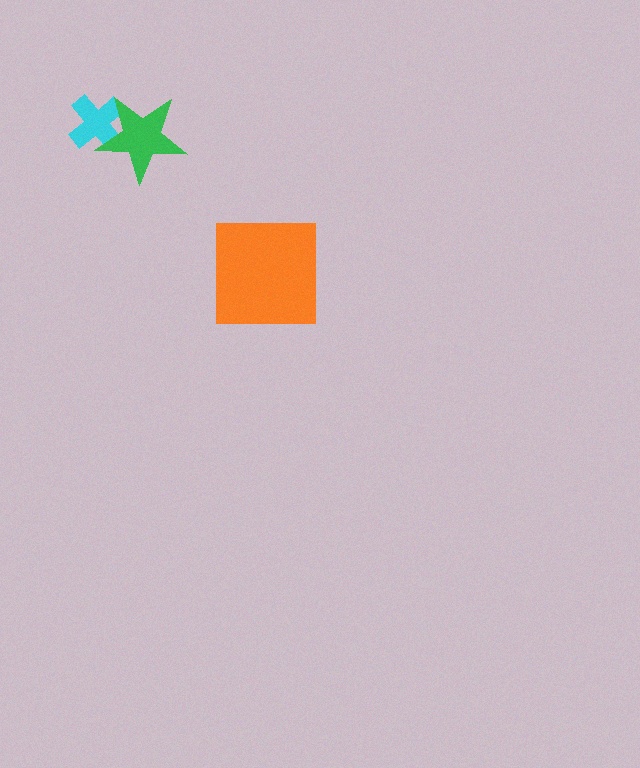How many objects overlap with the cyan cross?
1 object overlaps with the cyan cross.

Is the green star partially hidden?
No, no other shape covers it.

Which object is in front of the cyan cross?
The green star is in front of the cyan cross.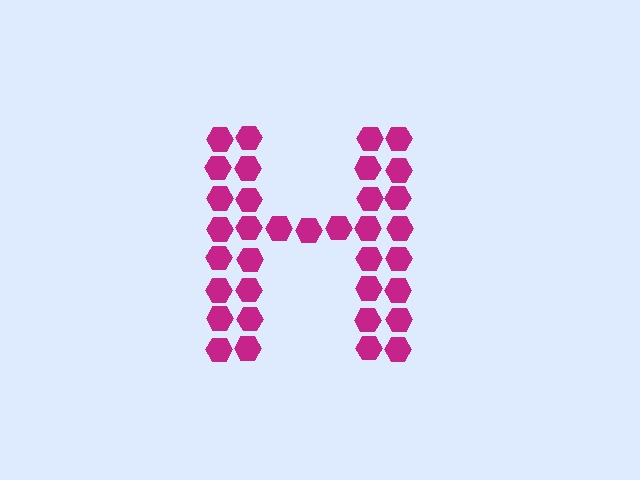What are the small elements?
The small elements are hexagons.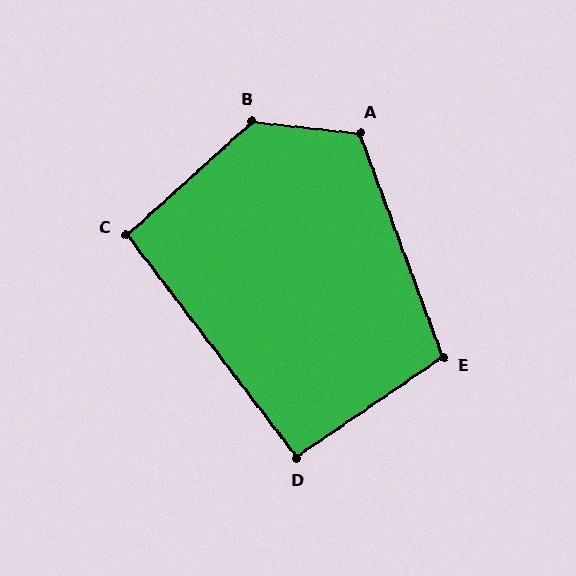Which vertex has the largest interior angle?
B, at approximately 132 degrees.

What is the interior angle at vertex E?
Approximately 104 degrees (obtuse).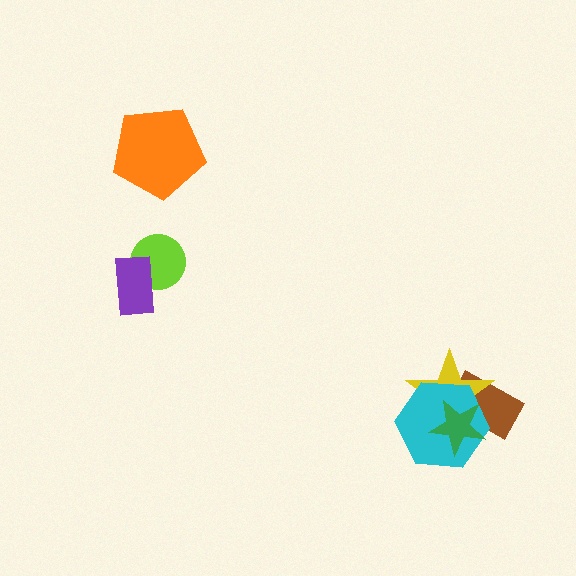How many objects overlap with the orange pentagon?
0 objects overlap with the orange pentagon.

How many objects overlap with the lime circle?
1 object overlaps with the lime circle.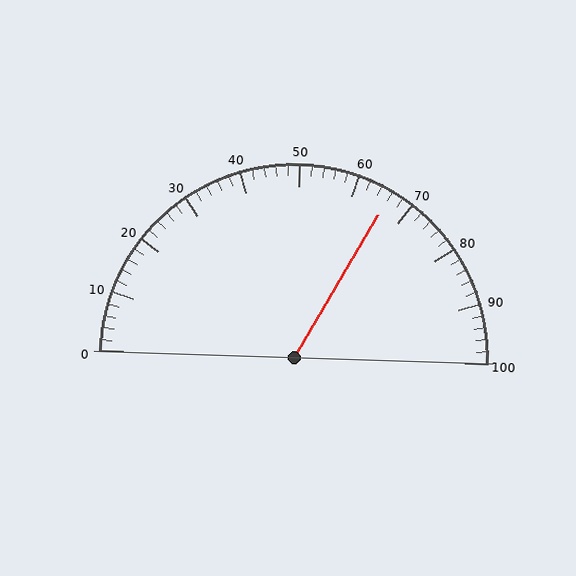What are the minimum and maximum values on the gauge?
The gauge ranges from 0 to 100.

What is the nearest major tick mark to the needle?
The nearest major tick mark is 70.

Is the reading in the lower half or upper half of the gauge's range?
The reading is in the upper half of the range (0 to 100).